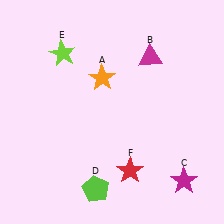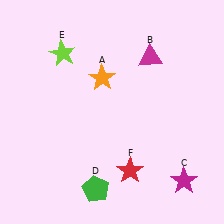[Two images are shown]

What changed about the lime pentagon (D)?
In Image 1, D is lime. In Image 2, it changed to green.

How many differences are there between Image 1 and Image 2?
There is 1 difference between the two images.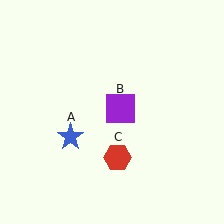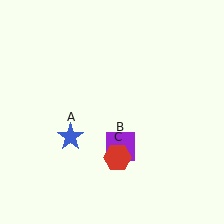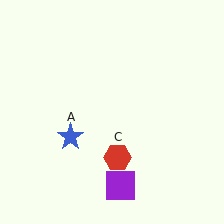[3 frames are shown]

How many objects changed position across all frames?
1 object changed position: purple square (object B).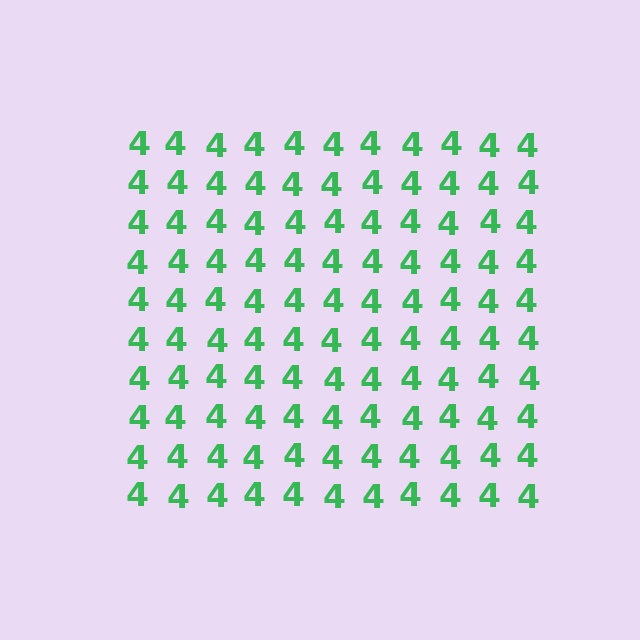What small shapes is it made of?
It is made of small digit 4's.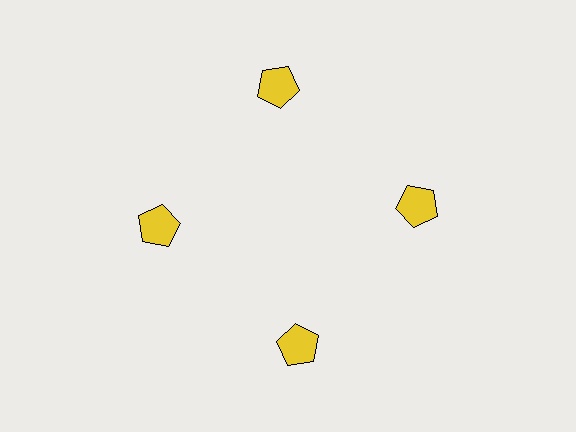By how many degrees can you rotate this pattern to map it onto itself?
The pattern maps onto itself every 90 degrees of rotation.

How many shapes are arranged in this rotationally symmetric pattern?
There are 4 shapes, arranged in 4 groups of 1.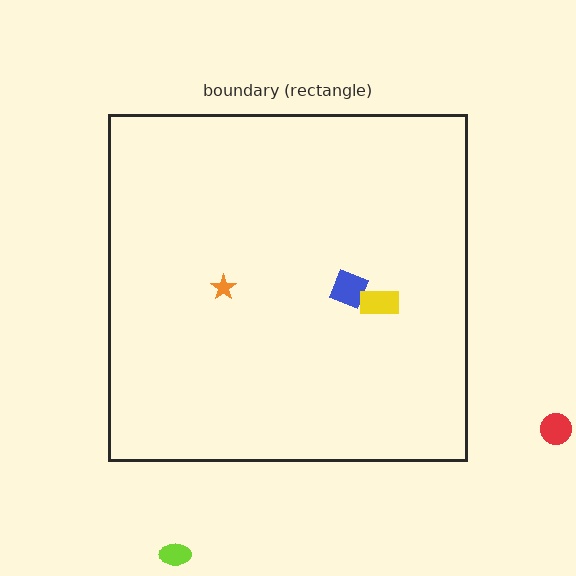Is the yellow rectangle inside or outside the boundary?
Inside.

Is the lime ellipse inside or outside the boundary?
Outside.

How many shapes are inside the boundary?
3 inside, 2 outside.